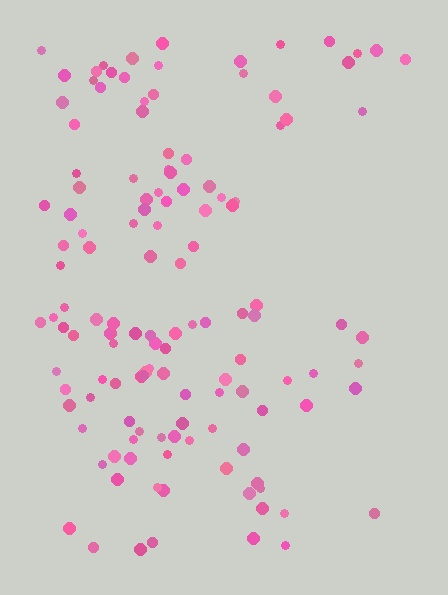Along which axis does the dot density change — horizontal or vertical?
Horizontal.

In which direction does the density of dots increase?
From right to left, with the left side densest.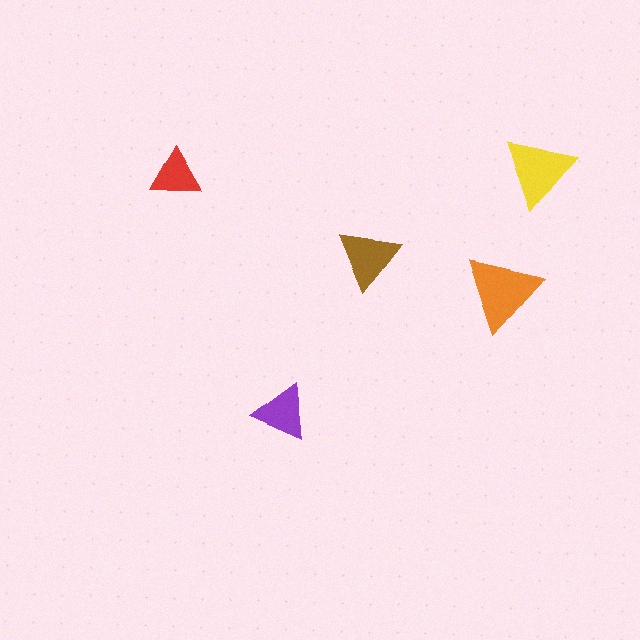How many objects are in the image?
There are 5 objects in the image.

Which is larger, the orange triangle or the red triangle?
The orange one.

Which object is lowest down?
The purple triangle is bottommost.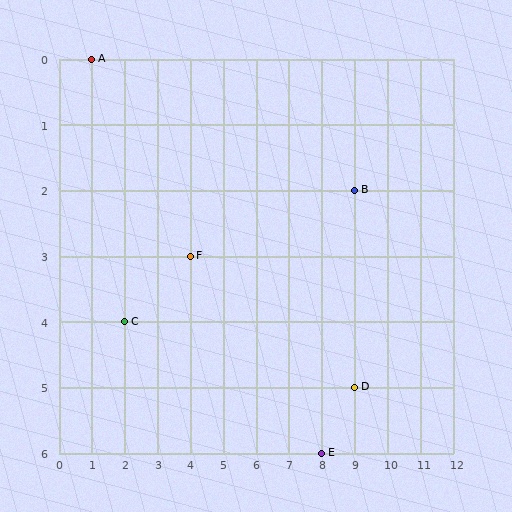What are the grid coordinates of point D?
Point D is at grid coordinates (9, 5).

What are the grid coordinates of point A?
Point A is at grid coordinates (1, 0).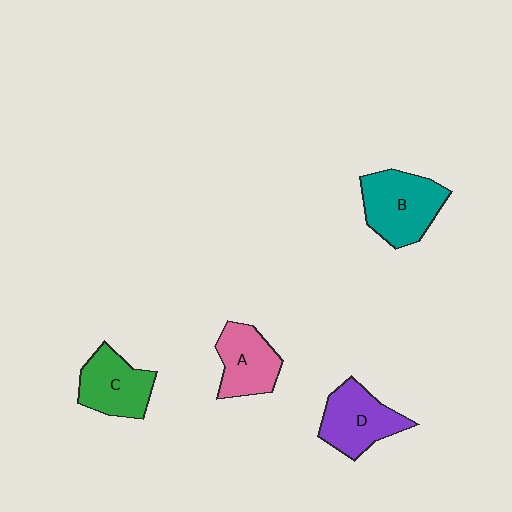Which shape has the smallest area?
Shape A (pink).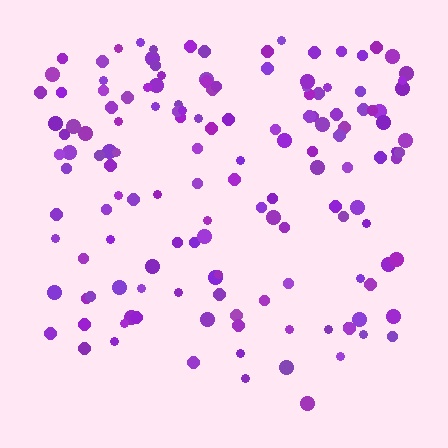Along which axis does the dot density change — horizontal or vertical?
Vertical.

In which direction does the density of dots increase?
From bottom to top, with the top side densest.